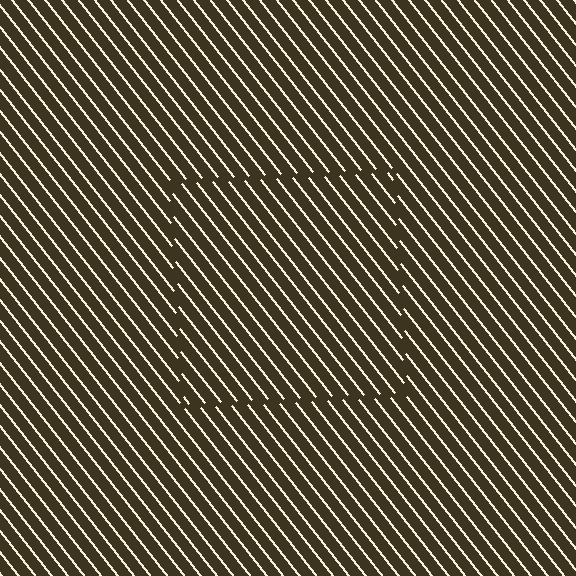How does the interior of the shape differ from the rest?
The interior of the shape contains the same grating, shifted by half a period — the contour is defined by the phase discontinuity where line-ends from the inner and outer gratings abut.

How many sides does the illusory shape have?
4 sides — the line-ends trace a square.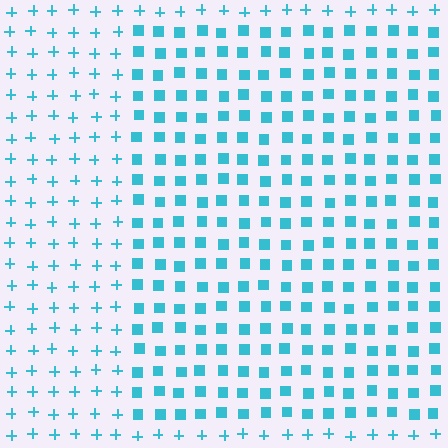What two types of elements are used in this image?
The image uses squares inside the rectangle region and plus signs outside it.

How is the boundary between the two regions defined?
The boundary is defined by a change in element shape: squares inside vs. plus signs outside. All elements share the same color and spacing.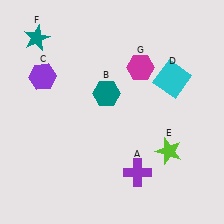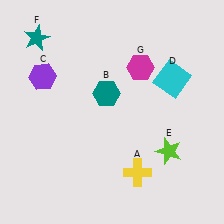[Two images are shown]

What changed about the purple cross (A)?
In Image 1, A is purple. In Image 2, it changed to yellow.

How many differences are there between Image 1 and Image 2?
There is 1 difference between the two images.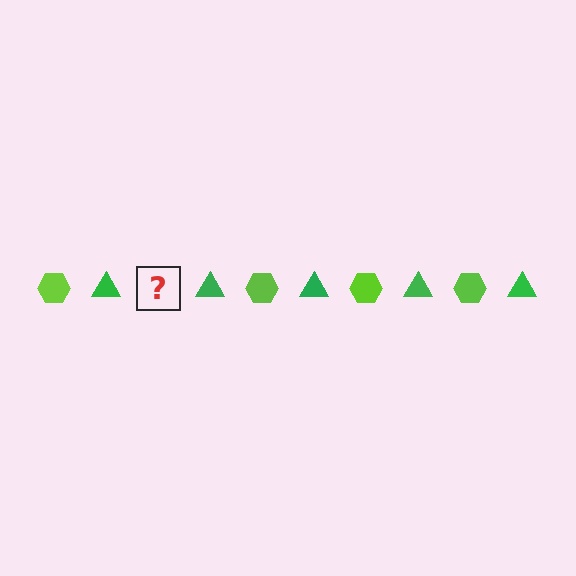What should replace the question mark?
The question mark should be replaced with a lime hexagon.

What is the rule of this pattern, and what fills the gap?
The rule is that the pattern alternates between lime hexagon and green triangle. The gap should be filled with a lime hexagon.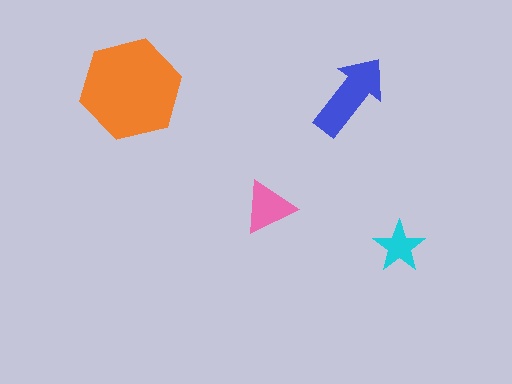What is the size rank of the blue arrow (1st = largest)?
2nd.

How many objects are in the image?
There are 4 objects in the image.